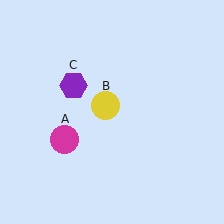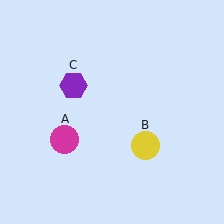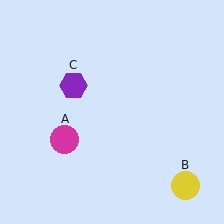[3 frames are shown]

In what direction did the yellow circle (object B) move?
The yellow circle (object B) moved down and to the right.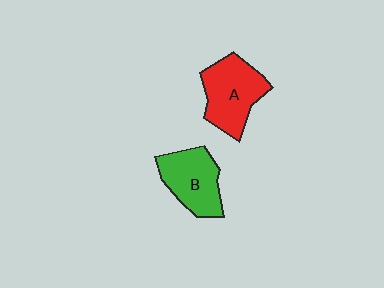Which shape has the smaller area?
Shape B (green).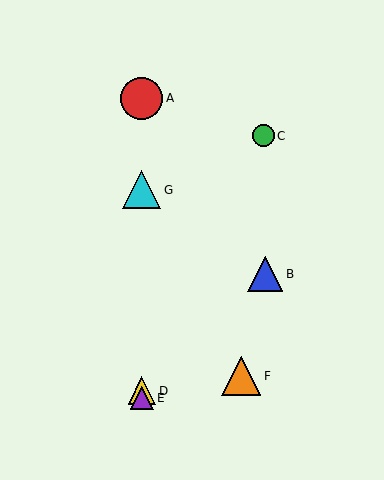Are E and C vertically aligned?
No, E is at x≈142 and C is at x≈264.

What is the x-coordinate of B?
Object B is at x≈265.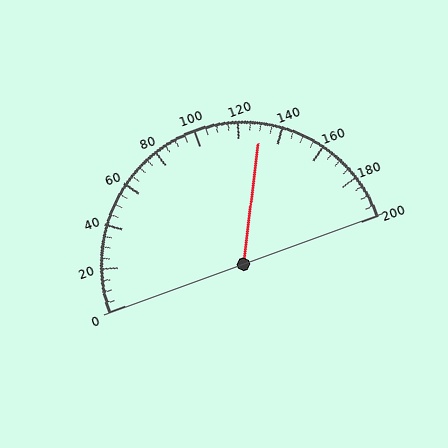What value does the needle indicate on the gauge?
The needle indicates approximately 130.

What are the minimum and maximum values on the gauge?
The gauge ranges from 0 to 200.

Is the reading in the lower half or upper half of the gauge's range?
The reading is in the upper half of the range (0 to 200).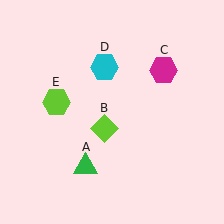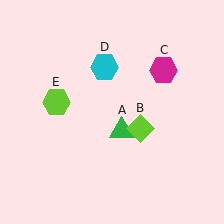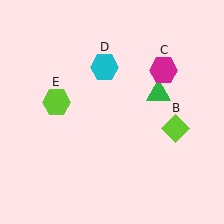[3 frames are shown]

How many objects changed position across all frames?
2 objects changed position: green triangle (object A), lime diamond (object B).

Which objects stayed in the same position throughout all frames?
Magenta hexagon (object C) and cyan hexagon (object D) and lime hexagon (object E) remained stationary.